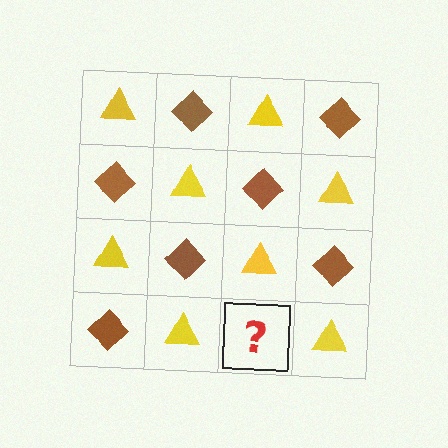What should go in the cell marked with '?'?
The missing cell should contain a brown diamond.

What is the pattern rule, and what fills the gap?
The rule is that it alternates yellow triangle and brown diamond in a checkerboard pattern. The gap should be filled with a brown diamond.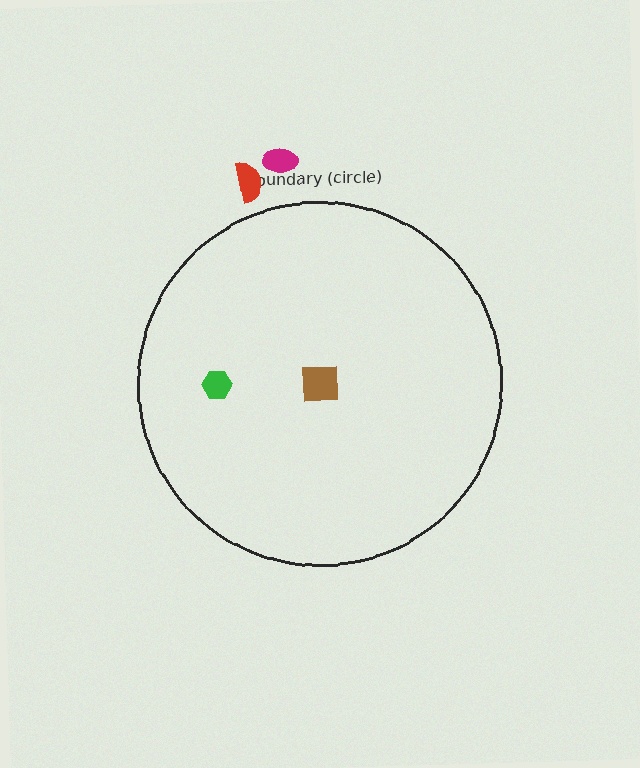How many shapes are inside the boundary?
2 inside, 2 outside.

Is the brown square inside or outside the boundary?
Inside.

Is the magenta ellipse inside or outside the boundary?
Outside.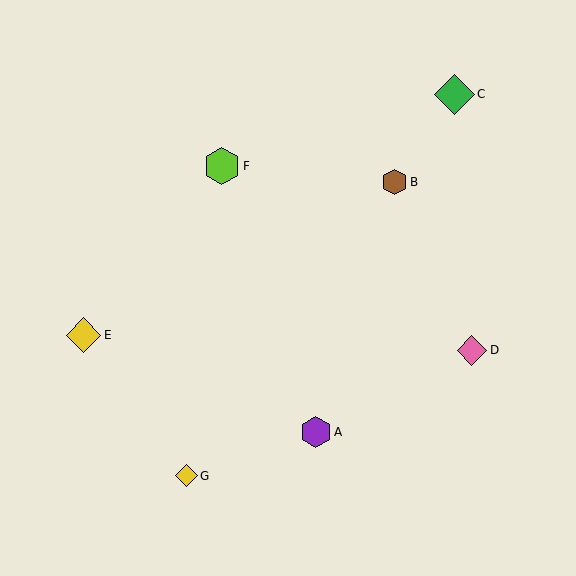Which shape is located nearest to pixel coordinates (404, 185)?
The brown hexagon (labeled B) at (394, 182) is nearest to that location.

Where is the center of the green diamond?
The center of the green diamond is at (454, 94).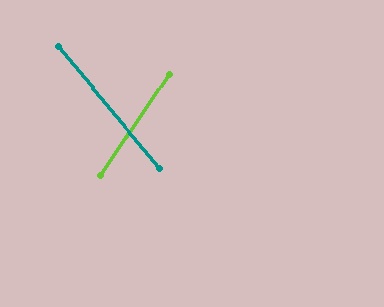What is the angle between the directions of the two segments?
Approximately 73 degrees.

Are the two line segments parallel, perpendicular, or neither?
Neither parallel nor perpendicular — they differ by about 73°.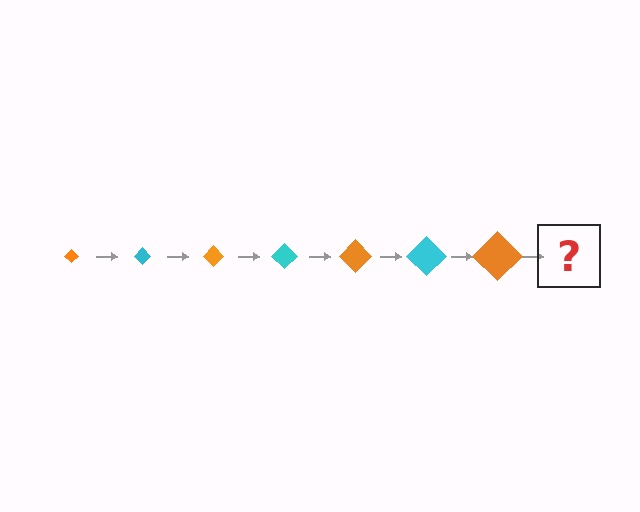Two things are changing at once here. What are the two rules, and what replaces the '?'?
The two rules are that the diamond grows larger each step and the color cycles through orange and cyan. The '?' should be a cyan diamond, larger than the previous one.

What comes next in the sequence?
The next element should be a cyan diamond, larger than the previous one.